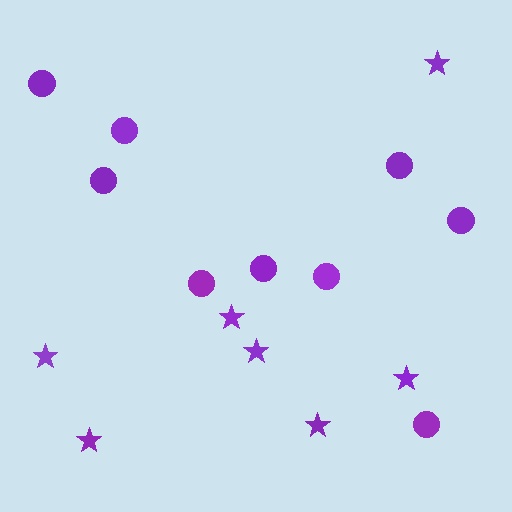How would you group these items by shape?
There are 2 groups: one group of stars (7) and one group of circles (9).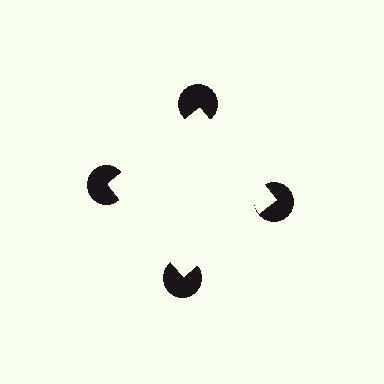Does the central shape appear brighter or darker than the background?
It typically appears slightly brighter than the background, even though no actual brightness change is drawn.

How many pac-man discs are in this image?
There are 4 — one at each vertex of the illusory square.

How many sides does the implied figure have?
4 sides.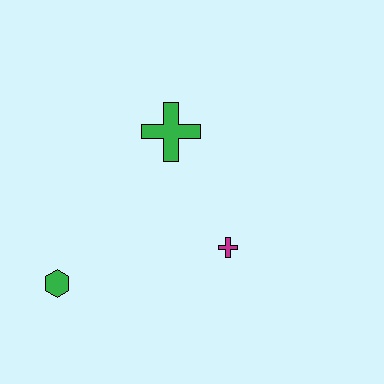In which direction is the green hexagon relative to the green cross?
The green hexagon is below the green cross.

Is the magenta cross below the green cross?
Yes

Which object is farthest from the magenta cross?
The green hexagon is farthest from the magenta cross.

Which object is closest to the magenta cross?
The green cross is closest to the magenta cross.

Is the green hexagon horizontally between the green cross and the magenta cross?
No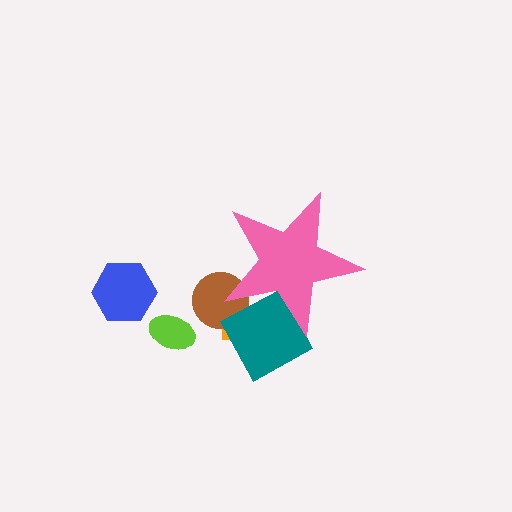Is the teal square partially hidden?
Yes, the teal square is partially hidden behind the pink star.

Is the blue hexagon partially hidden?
No, the blue hexagon is fully visible.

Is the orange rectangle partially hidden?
Yes, the orange rectangle is partially hidden behind the pink star.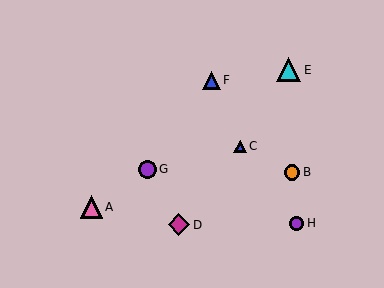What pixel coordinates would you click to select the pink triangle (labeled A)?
Click at (91, 207) to select the pink triangle A.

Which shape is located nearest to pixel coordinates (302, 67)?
The cyan triangle (labeled E) at (289, 70) is nearest to that location.